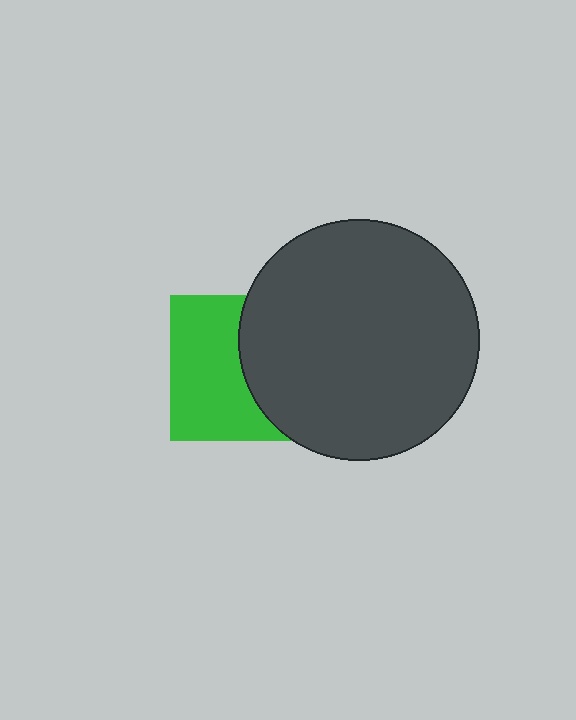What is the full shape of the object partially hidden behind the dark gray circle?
The partially hidden object is a green square.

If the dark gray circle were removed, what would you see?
You would see the complete green square.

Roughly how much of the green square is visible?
About half of it is visible (roughly 55%).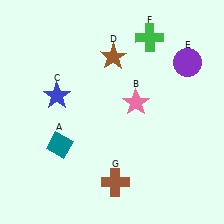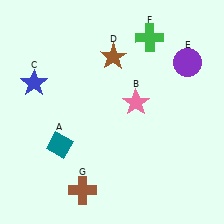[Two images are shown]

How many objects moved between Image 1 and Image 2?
2 objects moved between the two images.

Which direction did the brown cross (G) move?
The brown cross (G) moved left.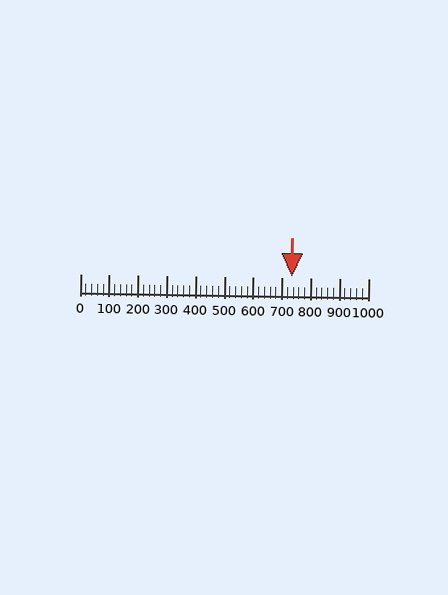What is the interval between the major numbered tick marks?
The major tick marks are spaced 100 units apart.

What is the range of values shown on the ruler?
The ruler shows values from 0 to 1000.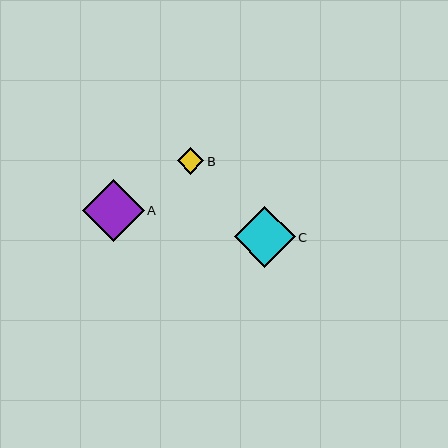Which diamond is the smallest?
Diamond B is the smallest with a size of approximately 27 pixels.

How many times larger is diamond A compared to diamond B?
Diamond A is approximately 2.3 times the size of diamond B.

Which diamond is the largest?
Diamond A is the largest with a size of approximately 62 pixels.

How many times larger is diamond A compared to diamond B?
Diamond A is approximately 2.3 times the size of diamond B.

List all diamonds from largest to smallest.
From largest to smallest: A, C, B.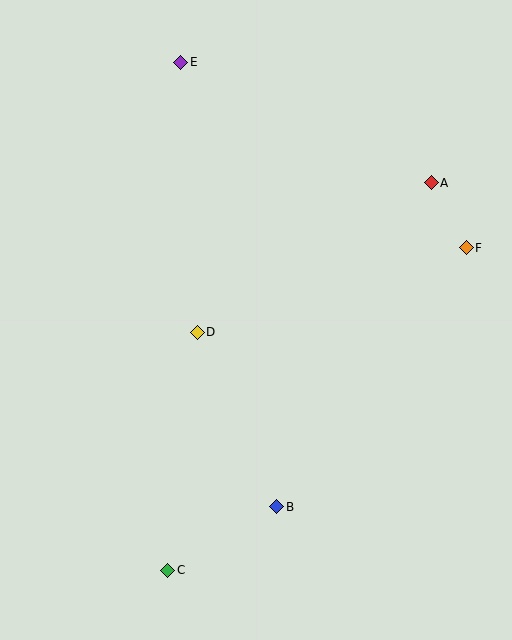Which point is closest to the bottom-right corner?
Point B is closest to the bottom-right corner.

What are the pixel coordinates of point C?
Point C is at (168, 570).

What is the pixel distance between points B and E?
The distance between B and E is 455 pixels.